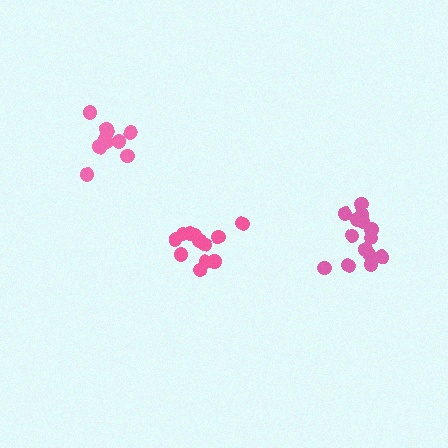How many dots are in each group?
Group 1: 10 dots, Group 2: 14 dots, Group 3: 12 dots (36 total).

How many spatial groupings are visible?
There are 3 spatial groupings.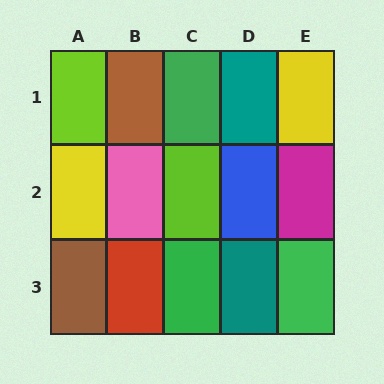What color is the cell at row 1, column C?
Green.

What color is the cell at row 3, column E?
Green.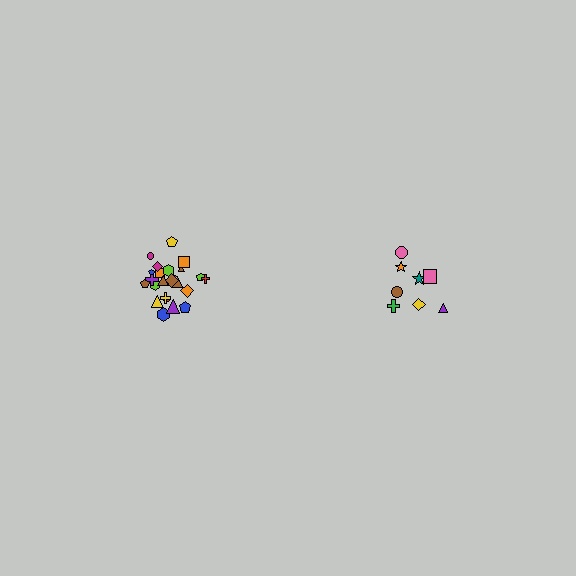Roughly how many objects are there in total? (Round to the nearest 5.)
Roughly 35 objects in total.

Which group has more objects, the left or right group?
The left group.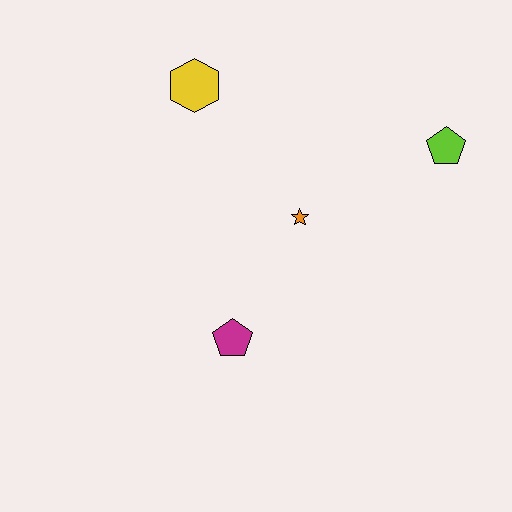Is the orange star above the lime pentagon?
No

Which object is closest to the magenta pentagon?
The orange star is closest to the magenta pentagon.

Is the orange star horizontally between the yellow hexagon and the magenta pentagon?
No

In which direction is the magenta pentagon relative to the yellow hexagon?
The magenta pentagon is below the yellow hexagon.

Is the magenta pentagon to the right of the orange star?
No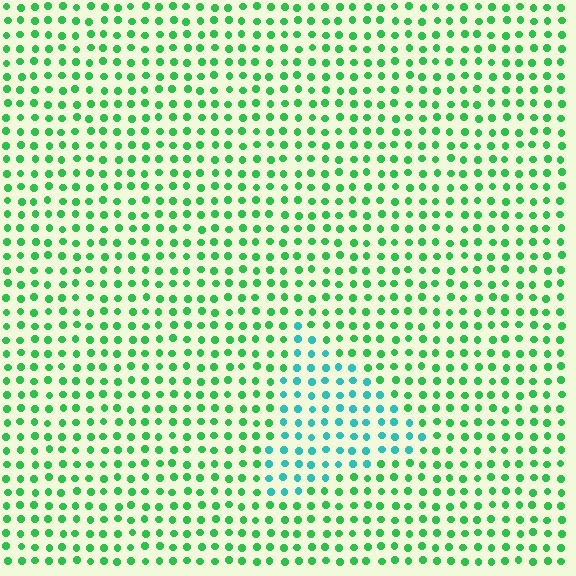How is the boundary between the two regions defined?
The boundary is defined purely by a slight shift in hue (about 42 degrees). Spacing, size, and orientation are identical on both sides.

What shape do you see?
I see a triangle.